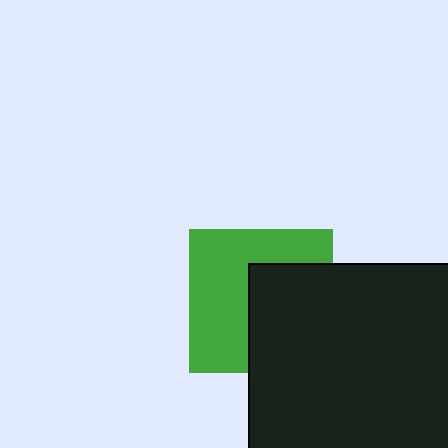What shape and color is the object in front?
The object in front is a black square.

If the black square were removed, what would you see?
You would see the complete green square.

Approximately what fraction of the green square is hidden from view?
Roughly 46% of the green square is hidden behind the black square.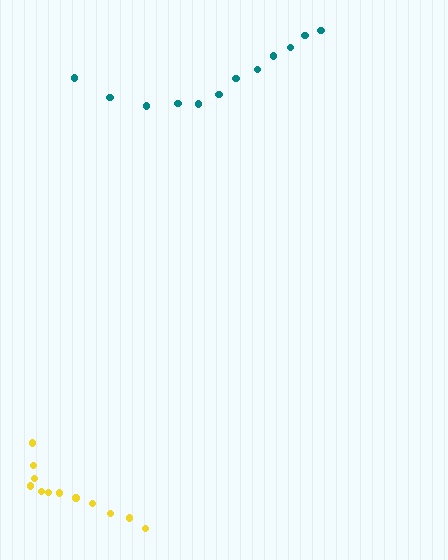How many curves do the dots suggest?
There are 2 distinct paths.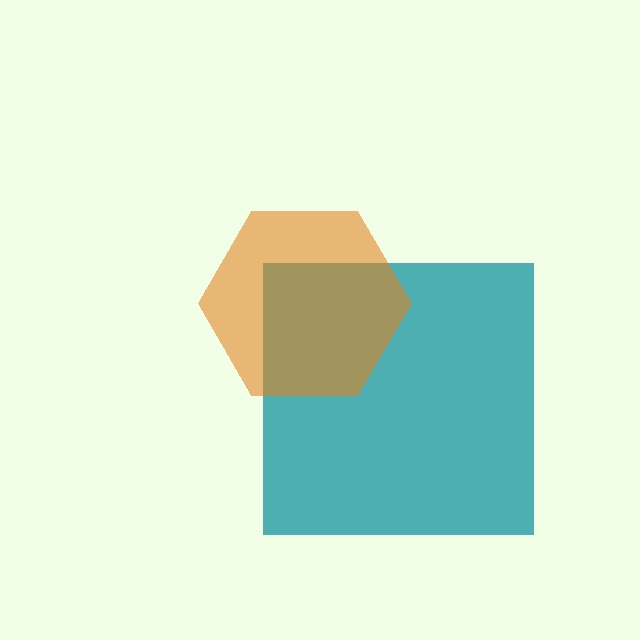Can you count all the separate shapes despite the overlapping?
Yes, there are 2 separate shapes.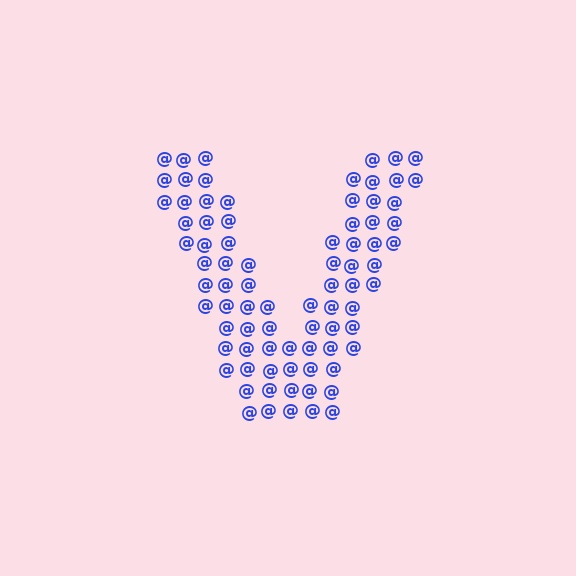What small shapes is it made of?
It is made of small at signs.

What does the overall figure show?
The overall figure shows the letter V.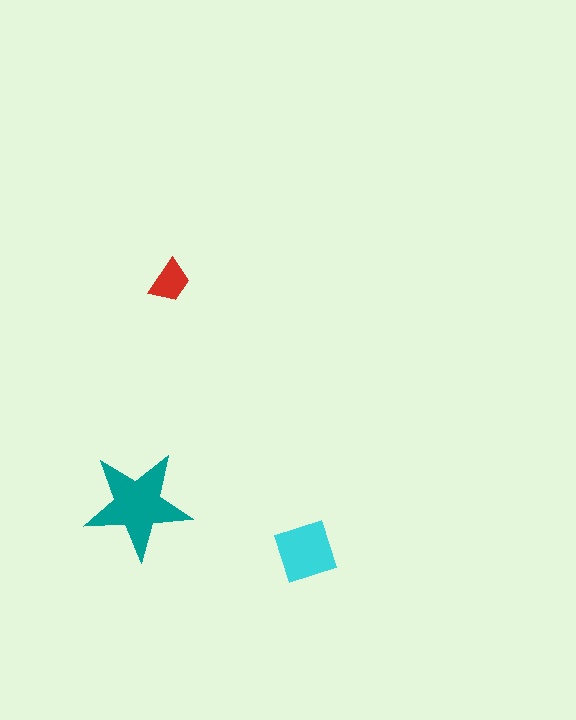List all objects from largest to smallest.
The teal star, the cyan diamond, the red trapezoid.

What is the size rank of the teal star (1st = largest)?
1st.